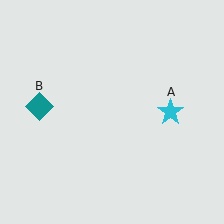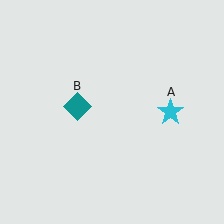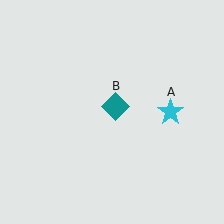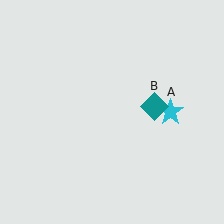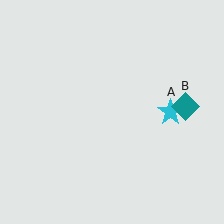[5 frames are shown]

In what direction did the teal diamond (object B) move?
The teal diamond (object B) moved right.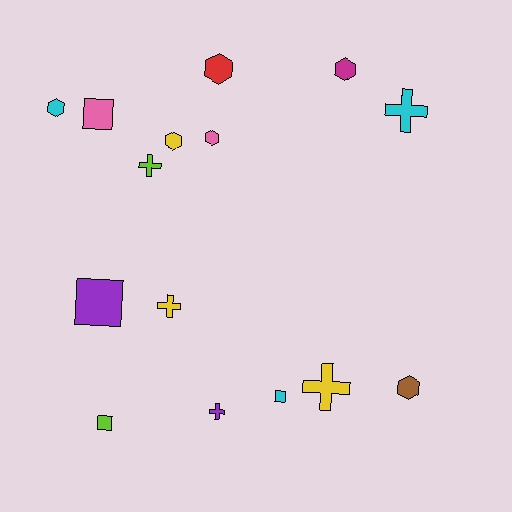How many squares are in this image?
There are 4 squares.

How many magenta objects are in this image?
There is 1 magenta object.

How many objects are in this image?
There are 15 objects.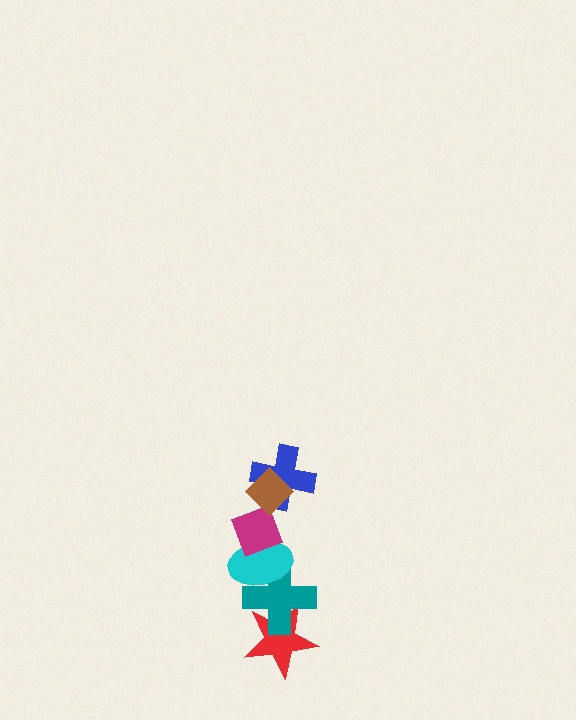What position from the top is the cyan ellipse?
The cyan ellipse is 4th from the top.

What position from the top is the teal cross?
The teal cross is 5th from the top.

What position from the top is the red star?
The red star is 6th from the top.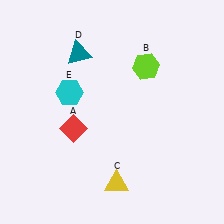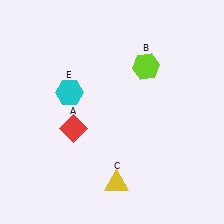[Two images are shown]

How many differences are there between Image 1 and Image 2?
There is 1 difference between the two images.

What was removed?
The teal triangle (D) was removed in Image 2.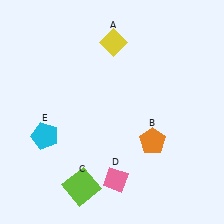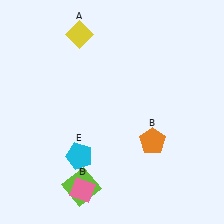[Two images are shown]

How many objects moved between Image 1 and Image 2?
3 objects moved between the two images.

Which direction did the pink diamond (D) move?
The pink diamond (D) moved left.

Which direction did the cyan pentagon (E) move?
The cyan pentagon (E) moved right.